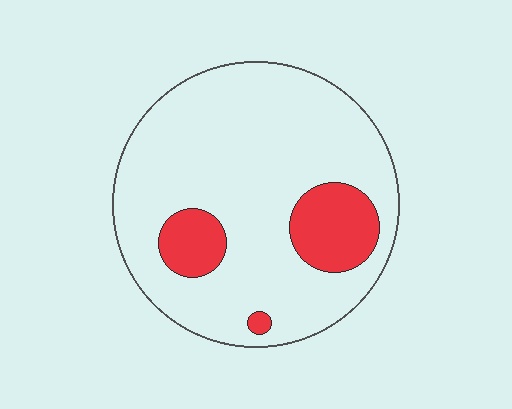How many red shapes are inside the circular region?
3.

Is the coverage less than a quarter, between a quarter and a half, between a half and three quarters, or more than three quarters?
Less than a quarter.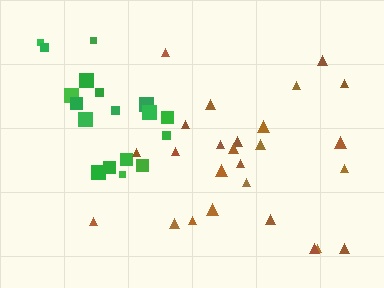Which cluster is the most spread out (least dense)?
Brown.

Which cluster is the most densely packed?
Green.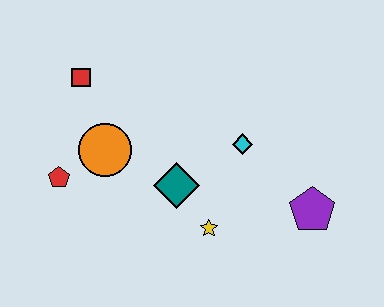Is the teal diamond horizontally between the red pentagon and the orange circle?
No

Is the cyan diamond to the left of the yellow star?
No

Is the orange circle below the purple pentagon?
No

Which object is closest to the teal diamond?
The yellow star is closest to the teal diamond.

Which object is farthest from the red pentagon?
The purple pentagon is farthest from the red pentagon.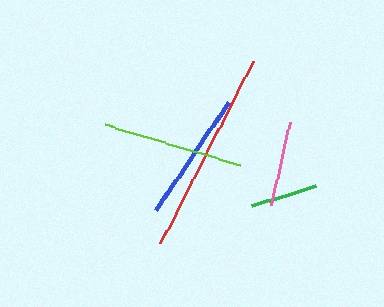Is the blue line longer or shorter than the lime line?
The lime line is longer than the blue line.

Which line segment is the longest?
The red line is the longest at approximately 205 pixels.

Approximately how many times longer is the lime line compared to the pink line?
The lime line is approximately 1.7 times the length of the pink line.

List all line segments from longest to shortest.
From longest to shortest: red, lime, blue, pink, green.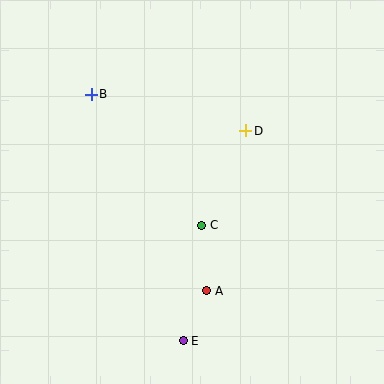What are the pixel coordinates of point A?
Point A is at (207, 291).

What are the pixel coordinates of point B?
Point B is at (91, 94).